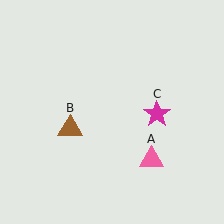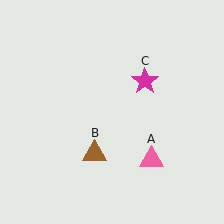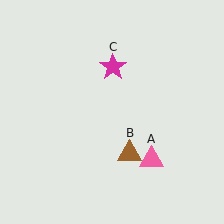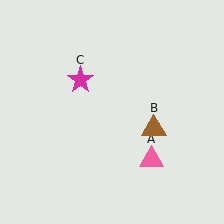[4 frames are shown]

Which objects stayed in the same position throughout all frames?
Pink triangle (object A) remained stationary.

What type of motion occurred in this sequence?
The brown triangle (object B), magenta star (object C) rotated counterclockwise around the center of the scene.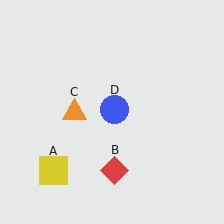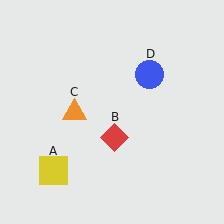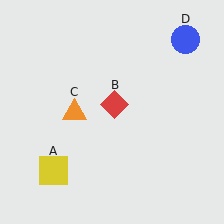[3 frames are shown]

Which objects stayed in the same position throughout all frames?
Yellow square (object A) and orange triangle (object C) remained stationary.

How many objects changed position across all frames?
2 objects changed position: red diamond (object B), blue circle (object D).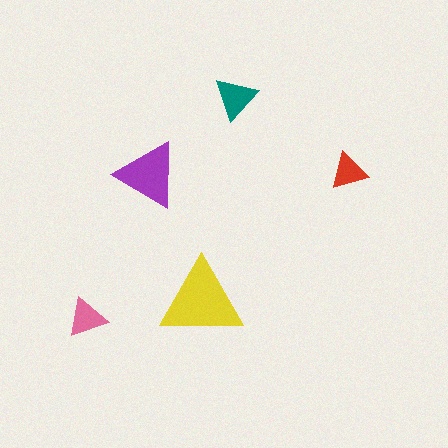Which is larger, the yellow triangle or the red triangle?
The yellow one.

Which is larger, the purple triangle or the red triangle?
The purple one.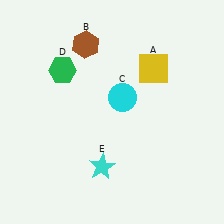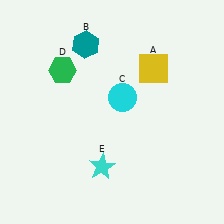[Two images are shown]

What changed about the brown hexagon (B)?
In Image 1, B is brown. In Image 2, it changed to teal.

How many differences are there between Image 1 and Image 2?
There is 1 difference between the two images.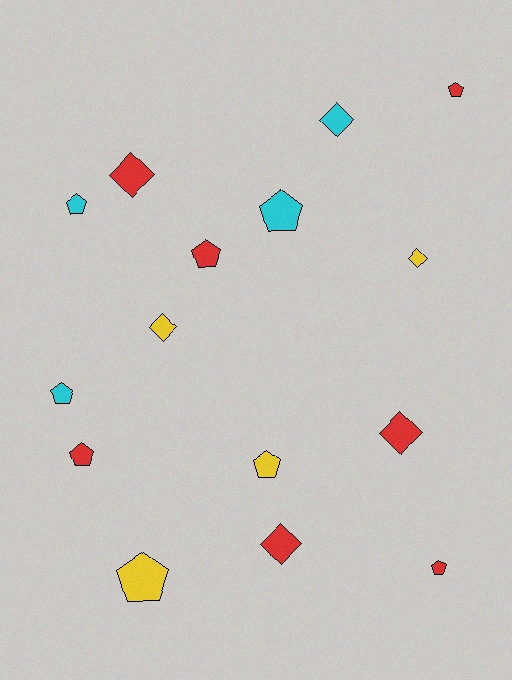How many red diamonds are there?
There are 3 red diamonds.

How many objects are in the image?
There are 15 objects.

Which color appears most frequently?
Red, with 7 objects.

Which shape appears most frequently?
Pentagon, with 9 objects.